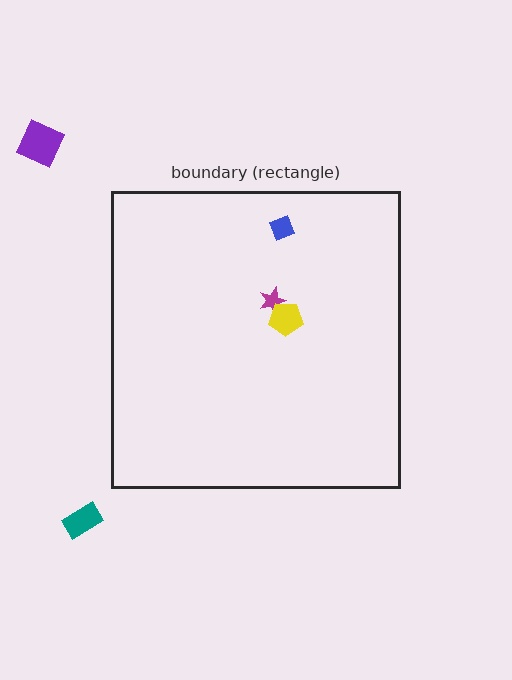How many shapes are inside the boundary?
3 inside, 2 outside.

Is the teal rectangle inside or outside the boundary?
Outside.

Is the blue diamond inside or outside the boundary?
Inside.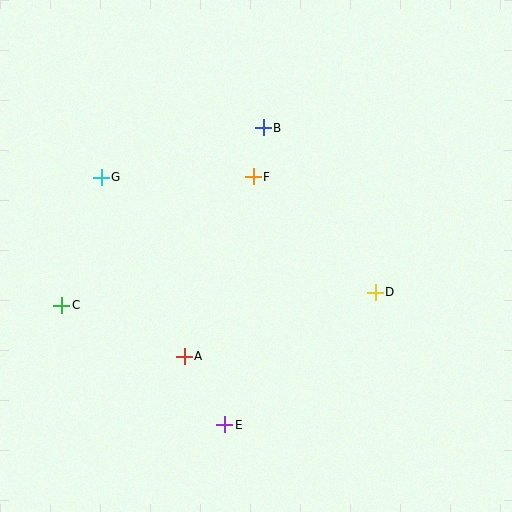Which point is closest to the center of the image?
Point F at (253, 177) is closest to the center.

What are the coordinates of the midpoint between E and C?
The midpoint between E and C is at (143, 365).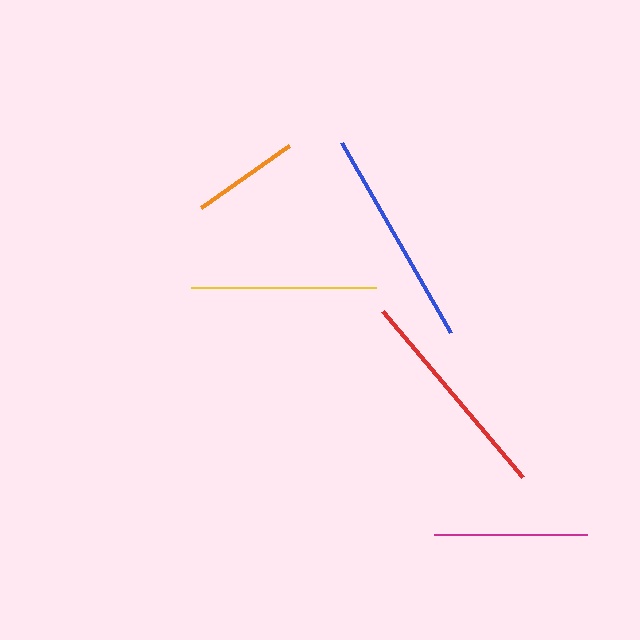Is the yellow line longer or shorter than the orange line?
The yellow line is longer than the orange line.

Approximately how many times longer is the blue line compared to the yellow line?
The blue line is approximately 1.2 times the length of the yellow line.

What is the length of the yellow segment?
The yellow segment is approximately 185 pixels long.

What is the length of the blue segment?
The blue segment is approximately 218 pixels long.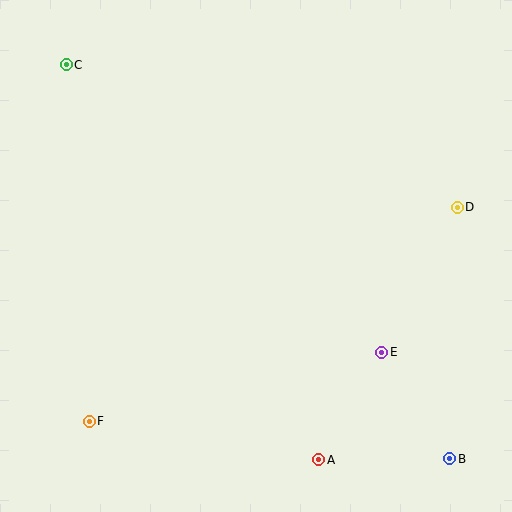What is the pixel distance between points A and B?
The distance between A and B is 131 pixels.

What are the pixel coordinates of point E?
Point E is at (382, 352).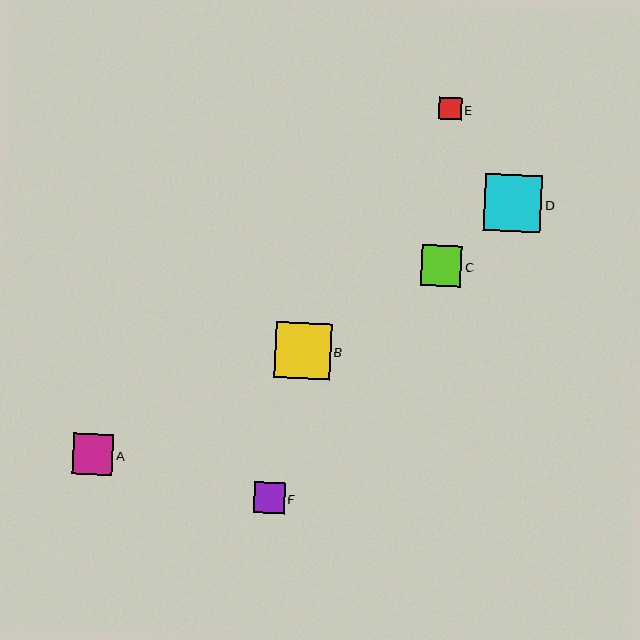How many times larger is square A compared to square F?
Square A is approximately 1.3 times the size of square F.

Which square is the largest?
Square D is the largest with a size of approximately 57 pixels.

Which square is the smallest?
Square E is the smallest with a size of approximately 23 pixels.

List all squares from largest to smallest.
From largest to smallest: D, B, A, C, F, E.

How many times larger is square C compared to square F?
Square C is approximately 1.3 times the size of square F.